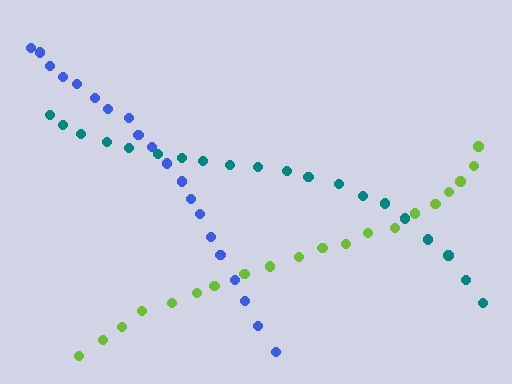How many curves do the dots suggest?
There are 3 distinct paths.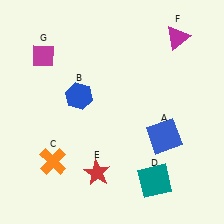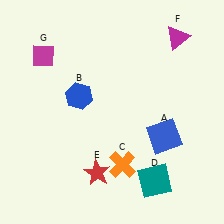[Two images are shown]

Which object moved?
The orange cross (C) moved right.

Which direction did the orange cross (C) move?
The orange cross (C) moved right.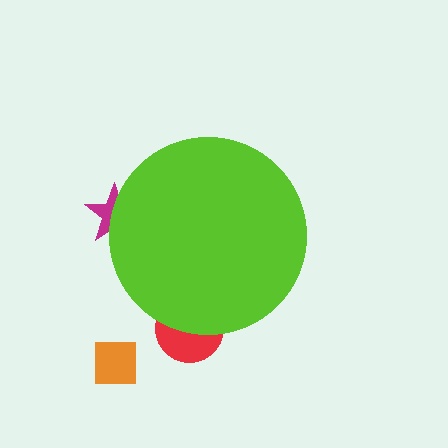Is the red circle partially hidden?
Yes, the red circle is partially hidden behind the lime circle.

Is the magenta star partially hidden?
Yes, the magenta star is partially hidden behind the lime circle.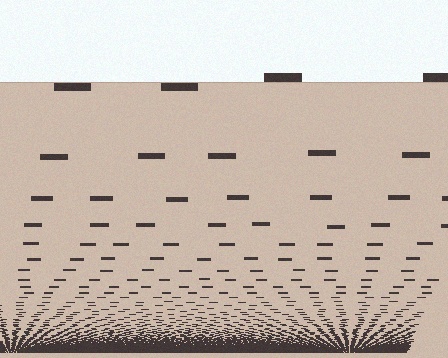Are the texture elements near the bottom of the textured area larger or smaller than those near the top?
Smaller. The gradient is inverted — elements near the bottom are smaller and denser.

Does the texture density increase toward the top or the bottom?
Density increases toward the bottom.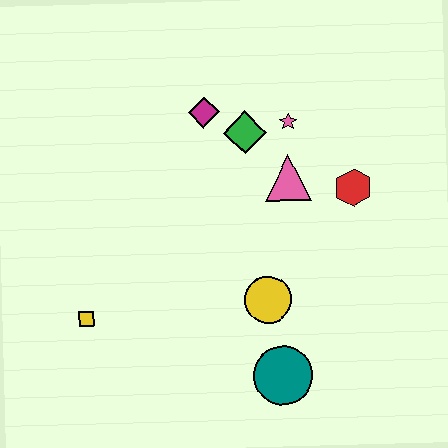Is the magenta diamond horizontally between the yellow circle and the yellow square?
Yes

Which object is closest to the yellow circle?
The teal circle is closest to the yellow circle.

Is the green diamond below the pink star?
Yes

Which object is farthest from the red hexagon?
The yellow square is farthest from the red hexagon.